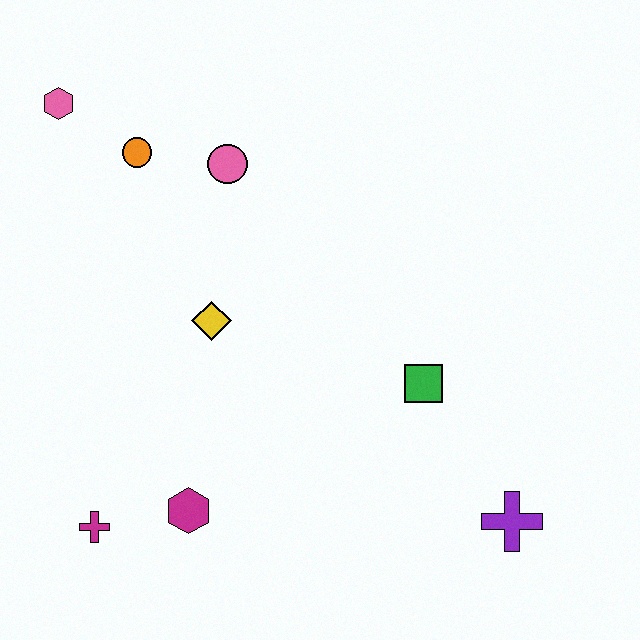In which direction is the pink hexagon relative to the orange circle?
The pink hexagon is to the left of the orange circle.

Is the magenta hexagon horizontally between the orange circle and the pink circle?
Yes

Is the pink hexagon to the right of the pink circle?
No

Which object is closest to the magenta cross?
The magenta hexagon is closest to the magenta cross.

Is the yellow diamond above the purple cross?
Yes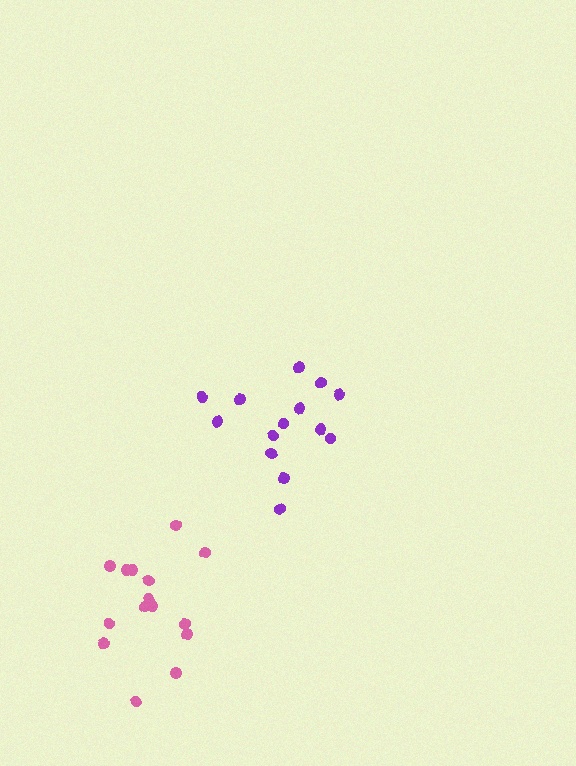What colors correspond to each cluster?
The clusters are colored: pink, purple.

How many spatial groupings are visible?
There are 2 spatial groupings.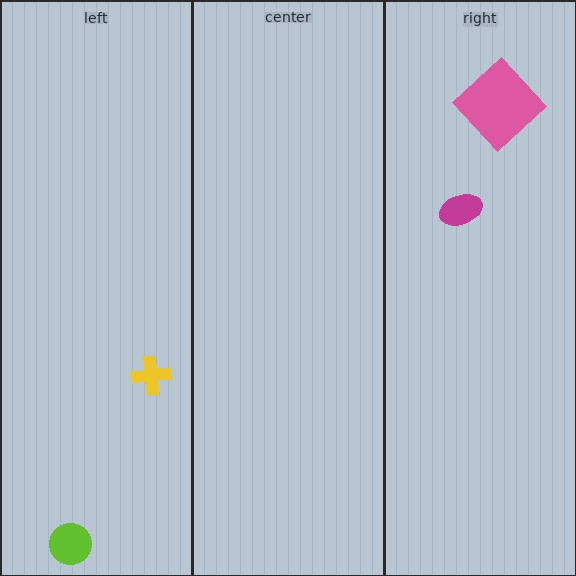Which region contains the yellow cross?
The left region.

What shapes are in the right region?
The magenta ellipse, the pink diamond.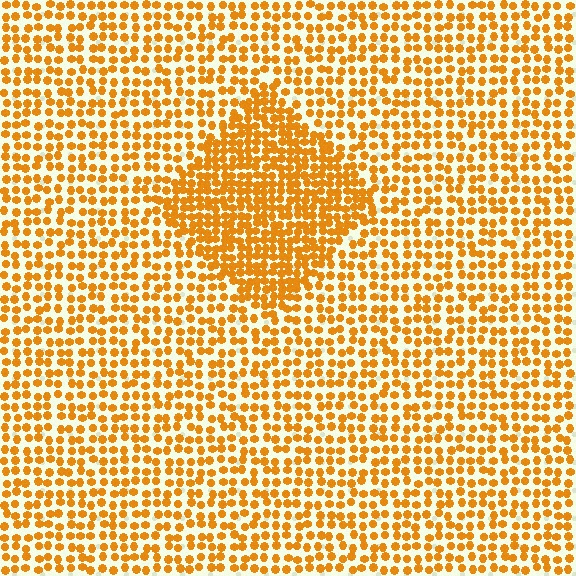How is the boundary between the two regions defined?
The boundary is defined by a change in element density (approximately 1.8x ratio). All elements are the same color, size, and shape.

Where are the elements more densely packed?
The elements are more densely packed inside the diamond boundary.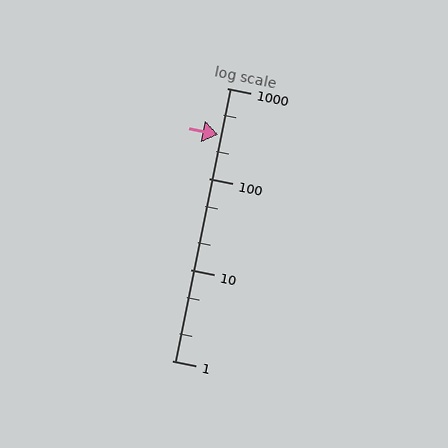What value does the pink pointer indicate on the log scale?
The pointer indicates approximately 310.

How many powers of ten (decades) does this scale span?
The scale spans 3 decades, from 1 to 1000.